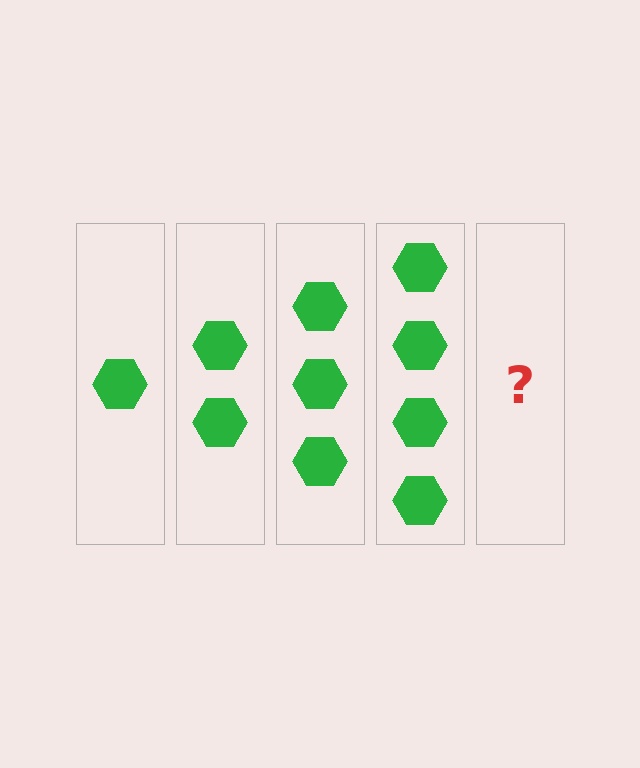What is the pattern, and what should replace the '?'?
The pattern is that each step adds one more hexagon. The '?' should be 5 hexagons.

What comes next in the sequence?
The next element should be 5 hexagons.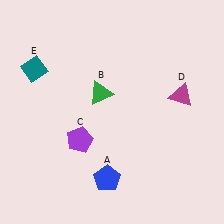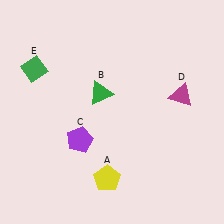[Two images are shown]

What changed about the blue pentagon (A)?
In Image 1, A is blue. In Image 2, it changed to yellow.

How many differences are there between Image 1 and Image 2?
There are 2 differences between the two images.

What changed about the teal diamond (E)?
In Image 1, E is teal. In Image 2, it changed to green.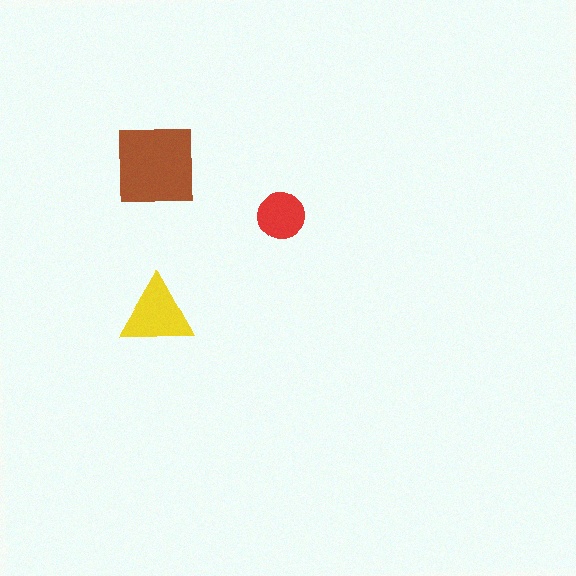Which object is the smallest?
The red circle.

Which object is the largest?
The brown square.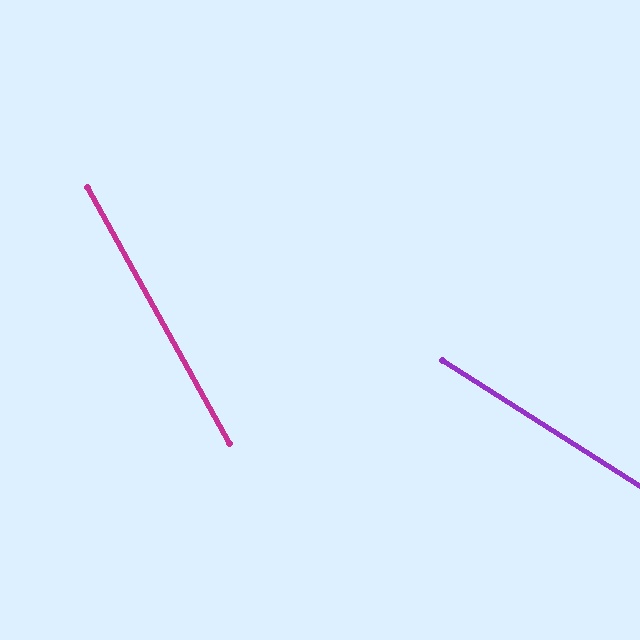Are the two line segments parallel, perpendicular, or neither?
Neither parallel nor perpendicular — they differ by about 29°.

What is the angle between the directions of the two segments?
Approximately 29 degrees.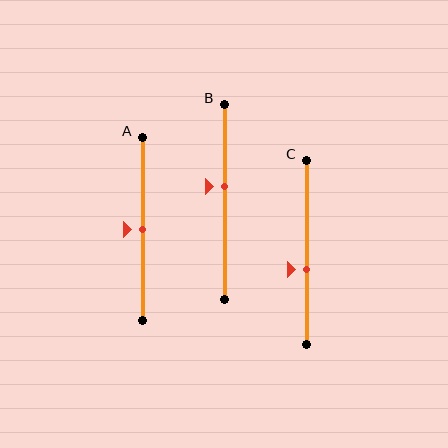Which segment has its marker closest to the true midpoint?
Segment A has its marker closest to the true midpoint.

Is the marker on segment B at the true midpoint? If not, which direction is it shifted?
No, the marker on segment B is shifted upward by about 8% of the segment length.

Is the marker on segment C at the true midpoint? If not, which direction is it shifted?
No, the marker on segment C is shifted downward by about 9% of the segment length.